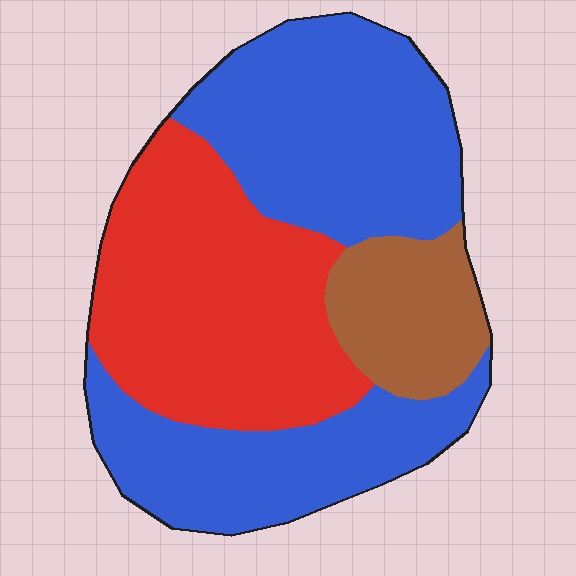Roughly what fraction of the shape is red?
Red takes up about one third (1/3) of the shape.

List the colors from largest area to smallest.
From largest to smallest: blue, red, brown.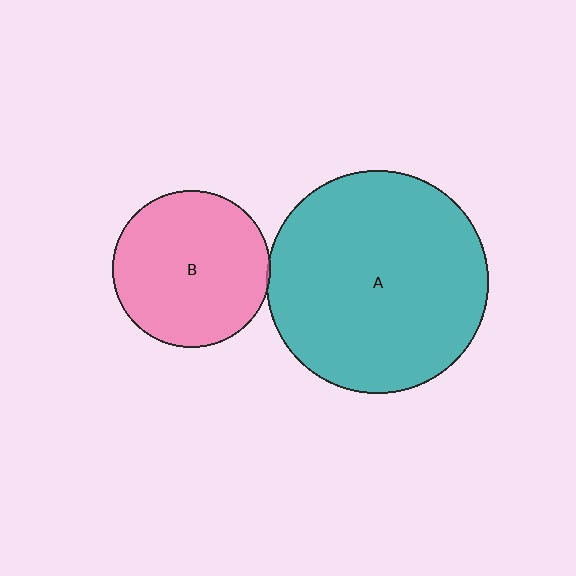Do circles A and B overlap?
Yes.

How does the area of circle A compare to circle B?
Approximately 2.0 times.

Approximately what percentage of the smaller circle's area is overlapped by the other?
Approximately 5%.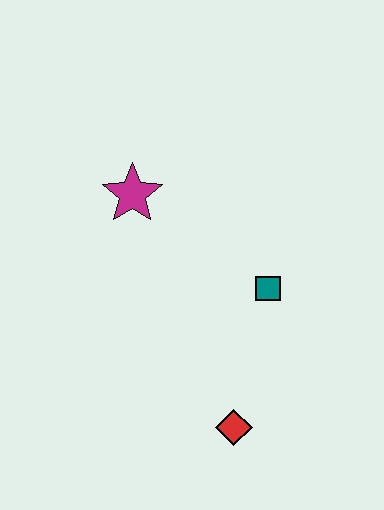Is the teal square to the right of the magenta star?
Yes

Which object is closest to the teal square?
The red diamond is closest to the teal square.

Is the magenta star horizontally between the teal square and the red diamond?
No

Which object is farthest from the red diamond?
The magenta star is farthest from the red diamond.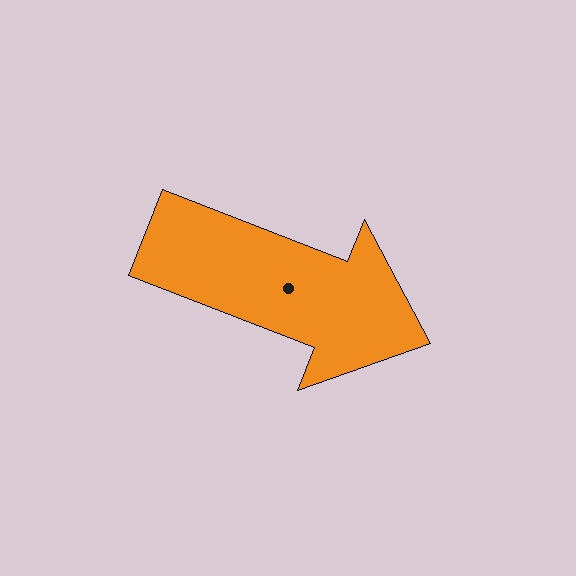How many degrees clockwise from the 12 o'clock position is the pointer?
Approximately 111 degrees.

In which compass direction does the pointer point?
East.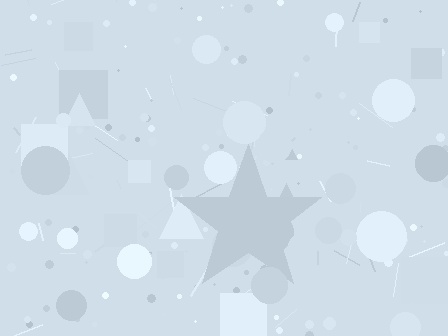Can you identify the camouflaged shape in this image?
The camouflaged shape is a star.